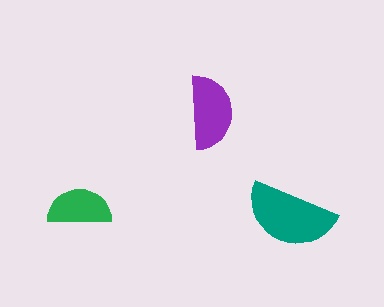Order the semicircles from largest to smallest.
the teal one, the purple one, the green one.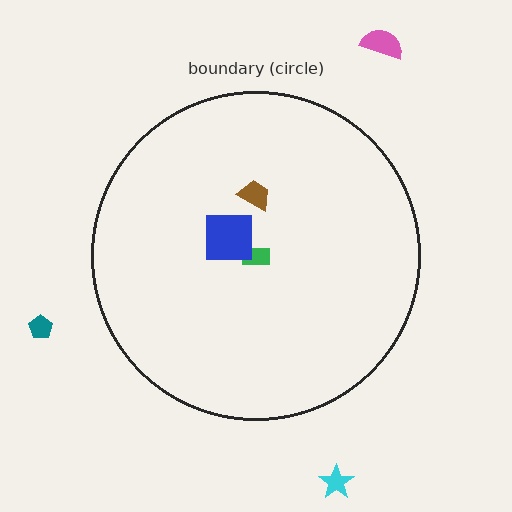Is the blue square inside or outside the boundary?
Inside.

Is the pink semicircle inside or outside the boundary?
Outside.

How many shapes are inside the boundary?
3 inside, 3 outside.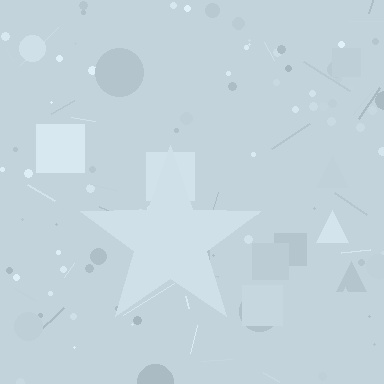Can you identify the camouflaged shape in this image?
The camouflaged shape is a star.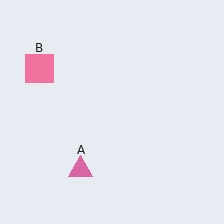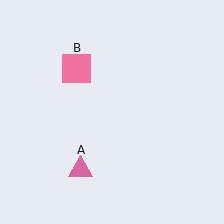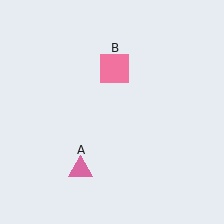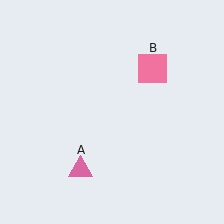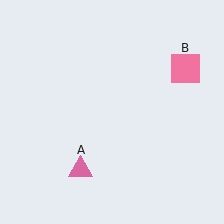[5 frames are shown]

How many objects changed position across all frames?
1 object changed position: pink square (object B).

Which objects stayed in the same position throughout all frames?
Pink triangle (object A) remained stationary.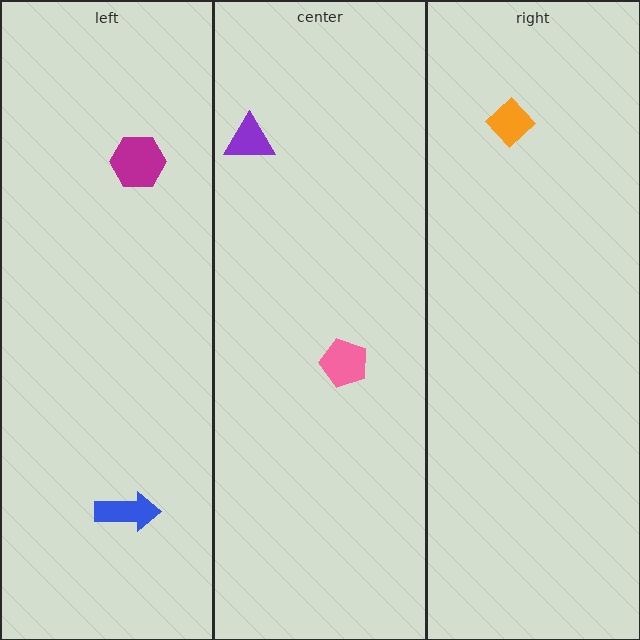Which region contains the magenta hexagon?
The left region.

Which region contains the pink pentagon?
The center region.